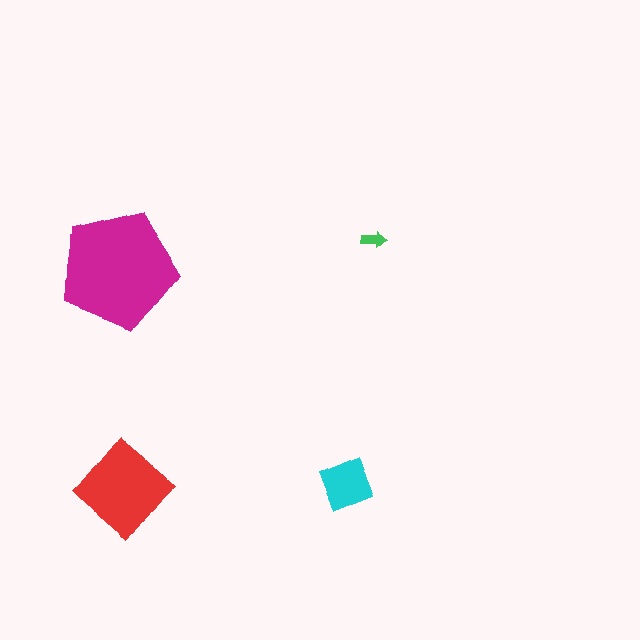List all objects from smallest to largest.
The green arrow, the cyan diamond, the red diamond, the magenta pentagon.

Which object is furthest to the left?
The magenta pentagon is leftmost.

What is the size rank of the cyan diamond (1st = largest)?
3rd.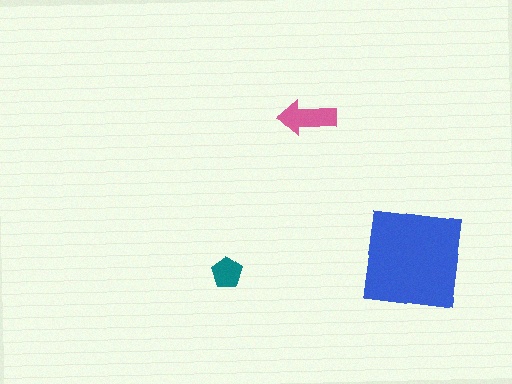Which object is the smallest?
The teal pentagon.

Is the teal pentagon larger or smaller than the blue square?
Smaller.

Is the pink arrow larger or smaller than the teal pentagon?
Larger.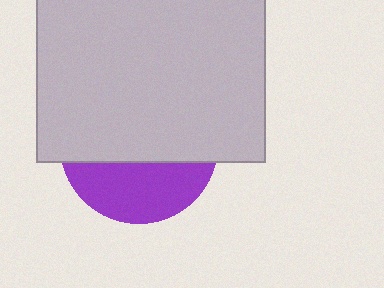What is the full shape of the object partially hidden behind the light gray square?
The partially hidden object is a purple circle.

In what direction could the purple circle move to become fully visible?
The purple circle could move down. That would shift it out from behind the light gray square entirely.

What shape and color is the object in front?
The object in front is a light gray square.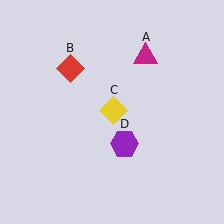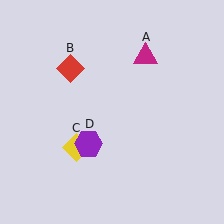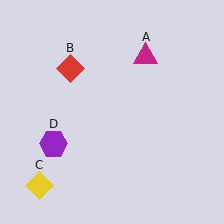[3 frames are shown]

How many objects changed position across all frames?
2 objects changed position: yellow diamond (object C), purple hexagon (object D).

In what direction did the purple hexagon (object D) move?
The purple hexagon (object D) moved left.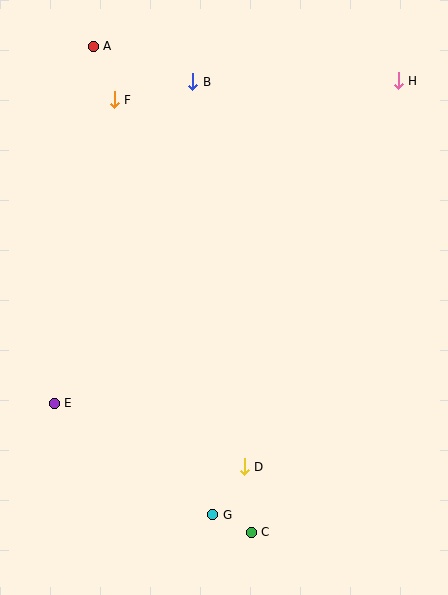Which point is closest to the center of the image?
Point D at (244, 467) is closest to the center.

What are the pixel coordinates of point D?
Point D is at (244, 467).